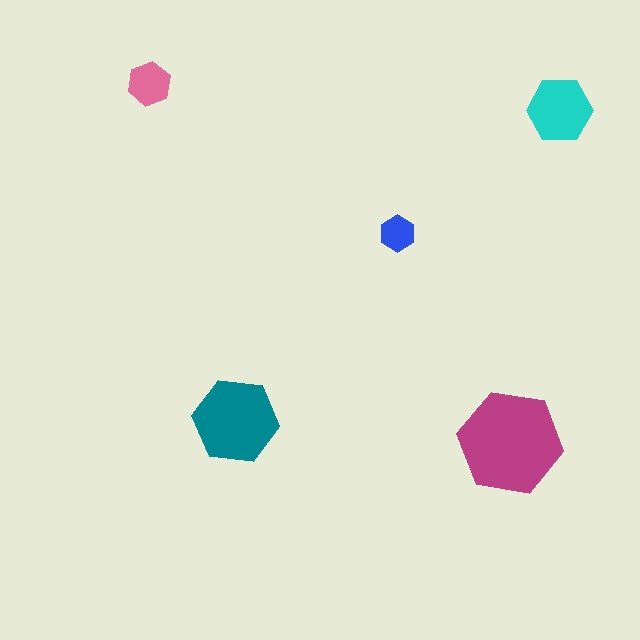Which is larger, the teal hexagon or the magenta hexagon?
The magenta one.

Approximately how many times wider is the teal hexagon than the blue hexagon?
About 2.5 times wider.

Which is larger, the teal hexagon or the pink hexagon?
The teal one.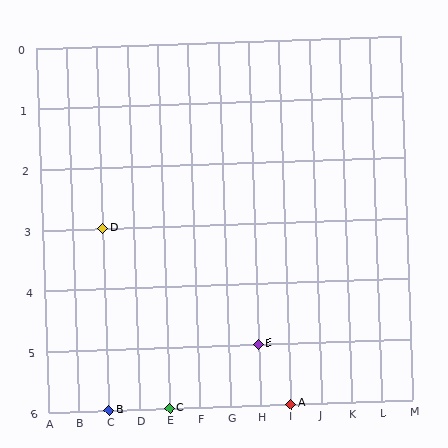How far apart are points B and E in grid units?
Points B and E are 5 columns and 1 row apart (about 5.1 grid units diagonally).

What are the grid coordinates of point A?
Point A is at grid coordinates (I, 6).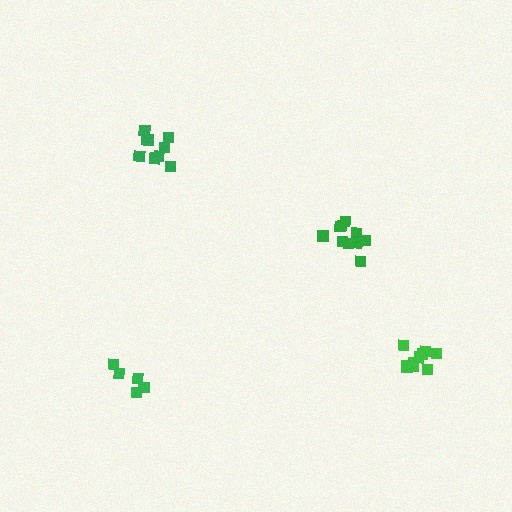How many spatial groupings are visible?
There are 4 spatial groupings.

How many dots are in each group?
Group 1: 5 dots, Group 2: 10 dots, Group 3: 10 dots, Group 4: 9 dots (34 total).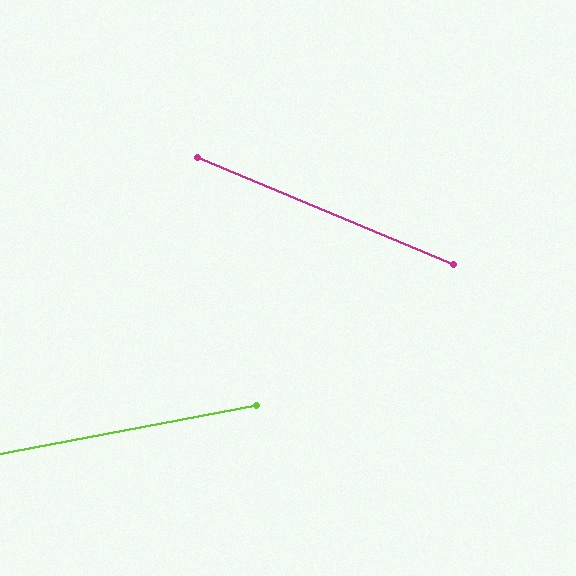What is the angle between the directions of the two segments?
Approximately 34 degrees.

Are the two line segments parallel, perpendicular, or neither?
Neither parallel nor perpendicular — they differ by about 34°.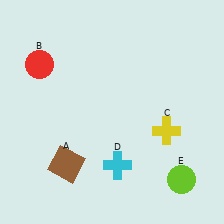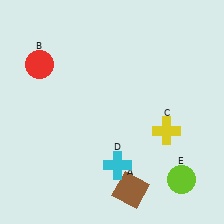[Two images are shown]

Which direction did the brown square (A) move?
The brown square (A) moved right.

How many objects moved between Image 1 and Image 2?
1 object moved between the two images.